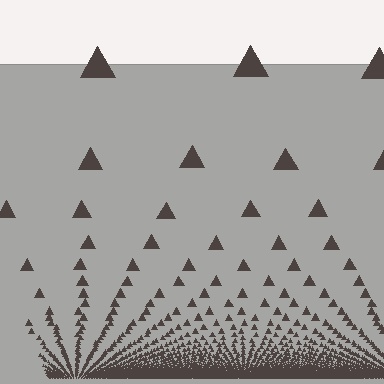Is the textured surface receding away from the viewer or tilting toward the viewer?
The surface appears to tilt toward the viewer. Texture elements get larger and sparser toward the top.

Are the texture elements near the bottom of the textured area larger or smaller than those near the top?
Smaller. The gradient is inverted — elements near the bottom are smaller and denser.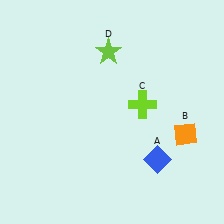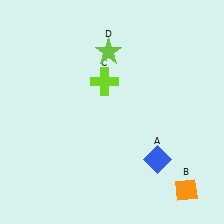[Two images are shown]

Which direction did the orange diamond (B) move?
The orange diamond (B) moved down.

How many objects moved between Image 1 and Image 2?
2 objects moved between the two images.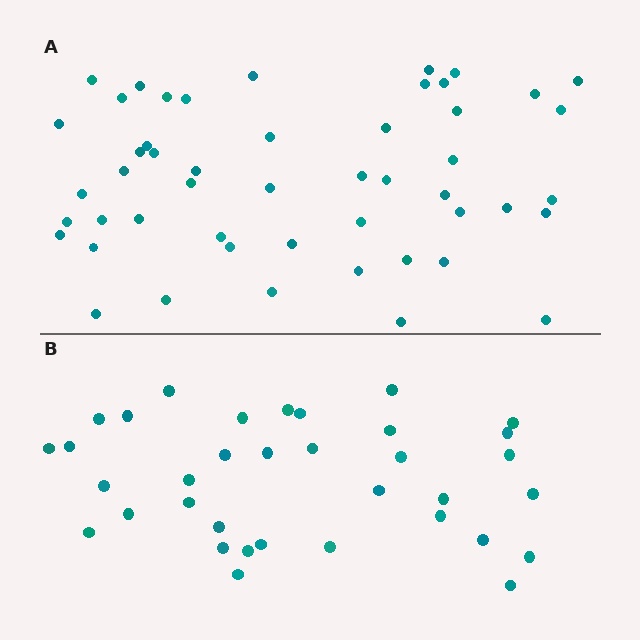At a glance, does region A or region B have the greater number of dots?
Region A (the top region) has more dots.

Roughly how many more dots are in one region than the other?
Region A has approximately 15 more dots than region B.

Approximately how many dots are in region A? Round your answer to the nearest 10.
About 50 dots.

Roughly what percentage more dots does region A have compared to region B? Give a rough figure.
About 45% more.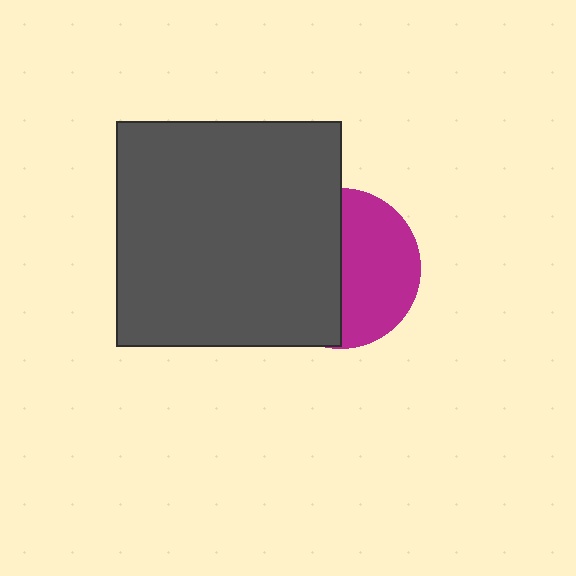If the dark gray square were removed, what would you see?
You would see the complete magenta circle.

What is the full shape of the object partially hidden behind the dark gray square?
The partially hidden object is a magenta circle.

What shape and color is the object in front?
The object in front is a dark gray square.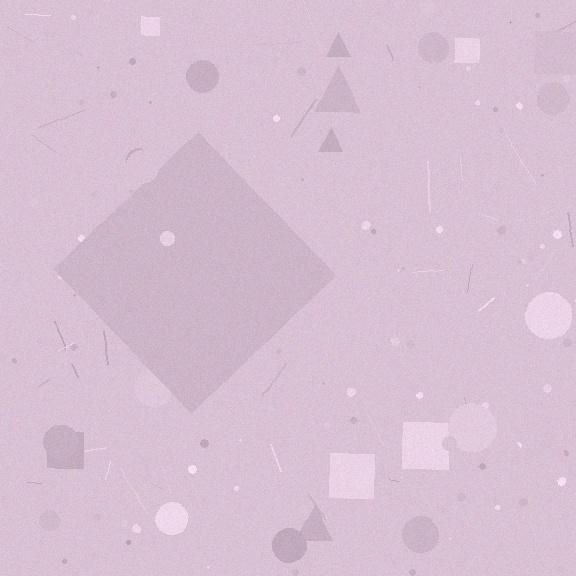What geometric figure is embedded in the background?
A diamond is embedded in the background.